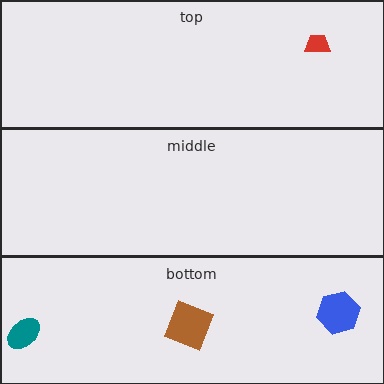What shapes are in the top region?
The red trapezoid.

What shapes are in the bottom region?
The blue hexagon, the teal ellipse, the brown square.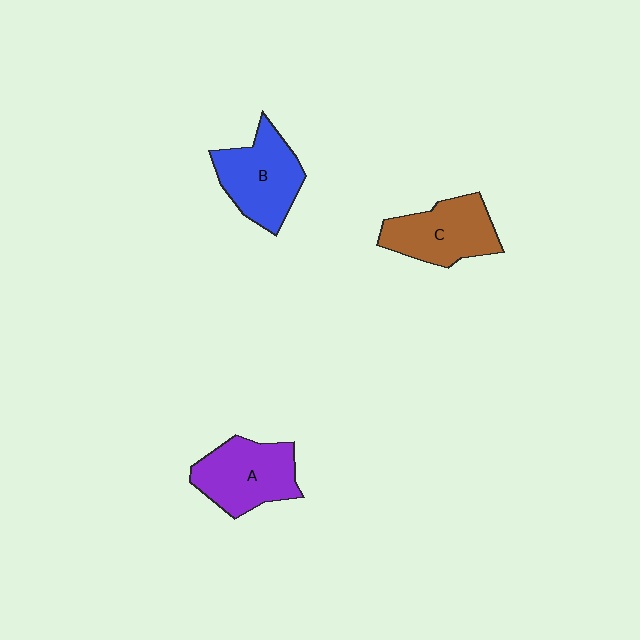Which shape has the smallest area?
Shape C (brown).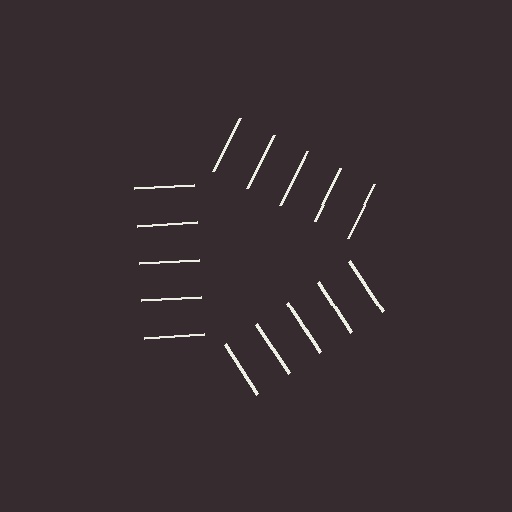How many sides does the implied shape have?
3 sides — the line-ends trace a triangle.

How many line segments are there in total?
15 — 5 along each of the 3 edges.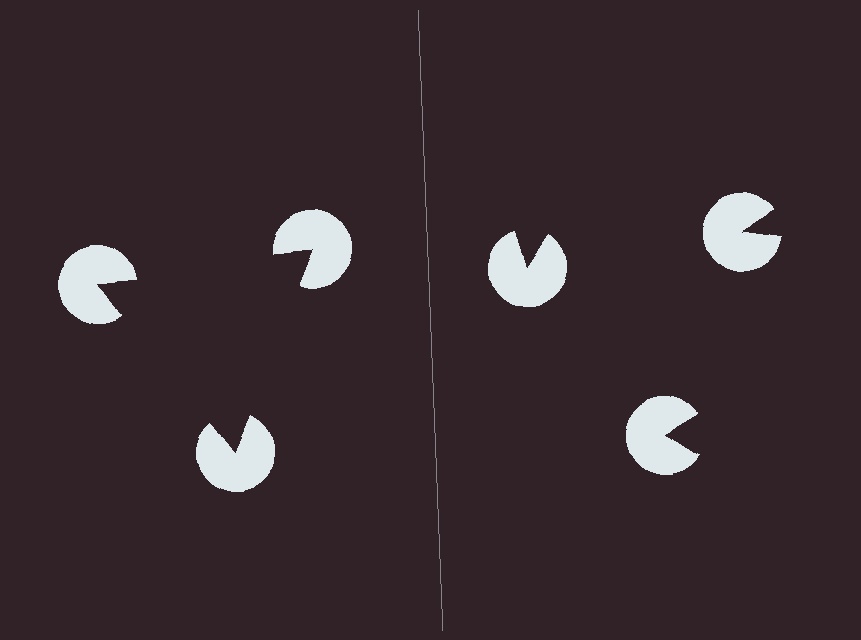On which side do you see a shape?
An illusory triangle appears on the left side. On the right side the wedge cuts are rotated, so no coherent shape forms.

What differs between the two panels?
The pac-man discs are positioned identically on both sides; only the wedge orientations differ. On the left they align to a triangle; on the right they are misaligned.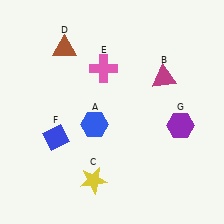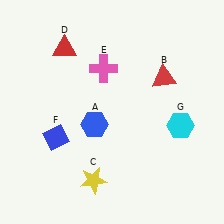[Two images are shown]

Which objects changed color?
B changed from magenta to red. D changed from brown to red. G changed from purple to cyan.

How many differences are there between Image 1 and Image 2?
There are 3 differences between the two images.